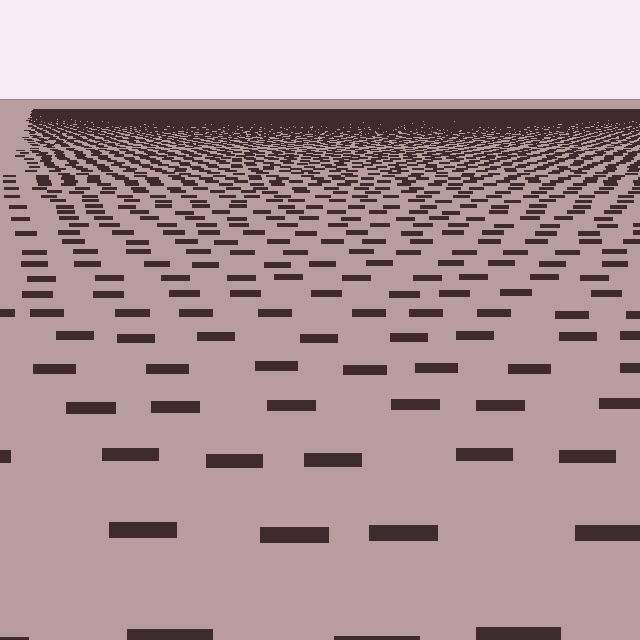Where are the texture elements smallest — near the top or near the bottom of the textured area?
Near the top.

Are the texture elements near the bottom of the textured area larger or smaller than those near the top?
Larger. Near the bottom, elements are closer to the viewer and appear at a bigger on-screen size.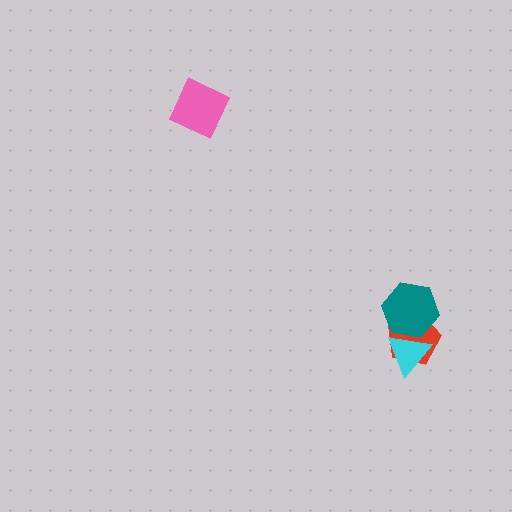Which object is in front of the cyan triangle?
The teal hexagon is in front of the cyan triangle.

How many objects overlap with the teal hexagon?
2 objects overlap with the teal hexagon.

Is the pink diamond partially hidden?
No, no other shape covers it.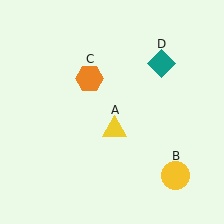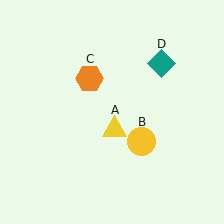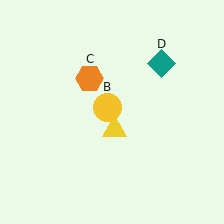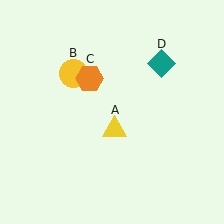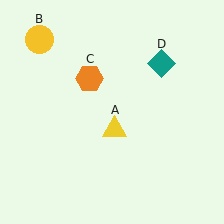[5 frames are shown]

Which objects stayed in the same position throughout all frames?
Yellow triangle (object A) and orange hexagon (object C) and teal diamond (object D) remained stationary.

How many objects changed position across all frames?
1 object changed position: yellow circle (object B).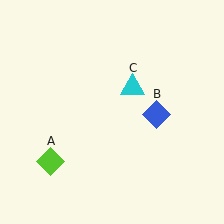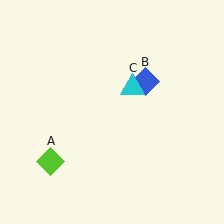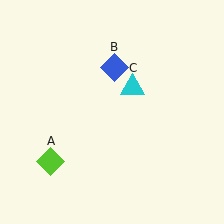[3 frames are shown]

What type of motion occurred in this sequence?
The blue diamond (object B) rotated counterclockwise around the center of the scene.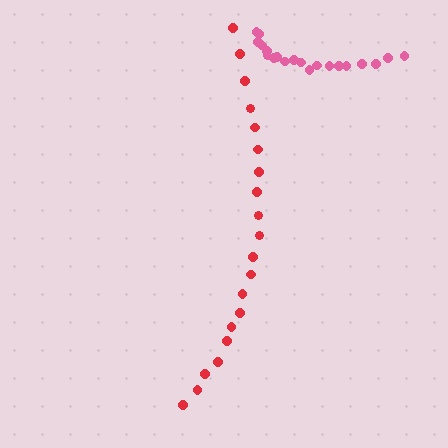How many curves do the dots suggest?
There are 2 distinct paths.